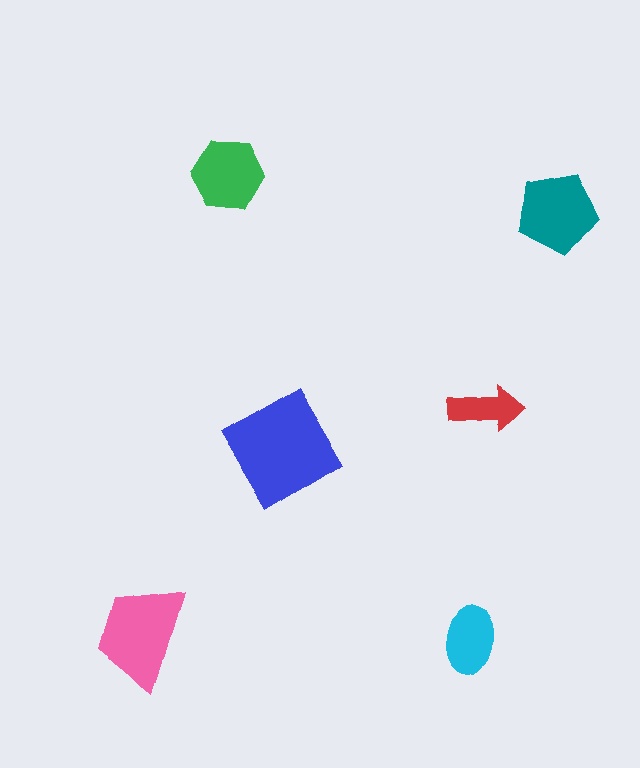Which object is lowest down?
The pink trapezoid is bottommost.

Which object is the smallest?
The red arrow.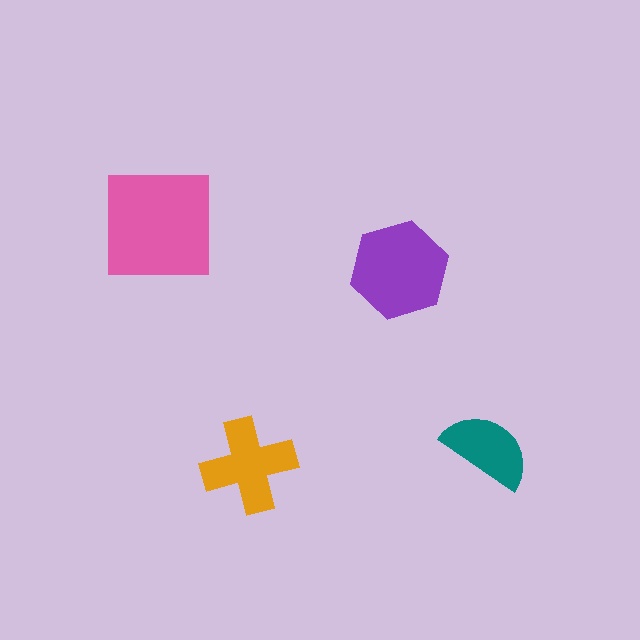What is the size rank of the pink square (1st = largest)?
1st.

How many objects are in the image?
There are 4 objects in the image.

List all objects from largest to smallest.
The pink square, the purple hexagon, the orange cross, the teal semicircle.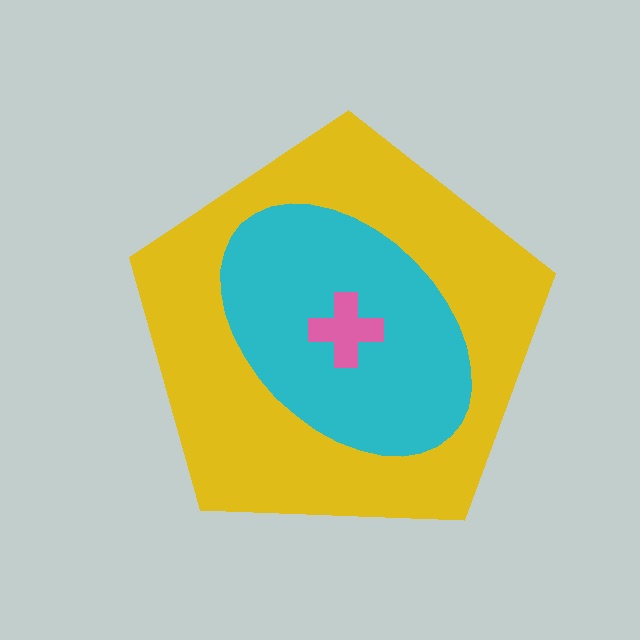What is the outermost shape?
The yellow pentagon.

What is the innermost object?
The pink cross.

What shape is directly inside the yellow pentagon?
The cyan ellipse.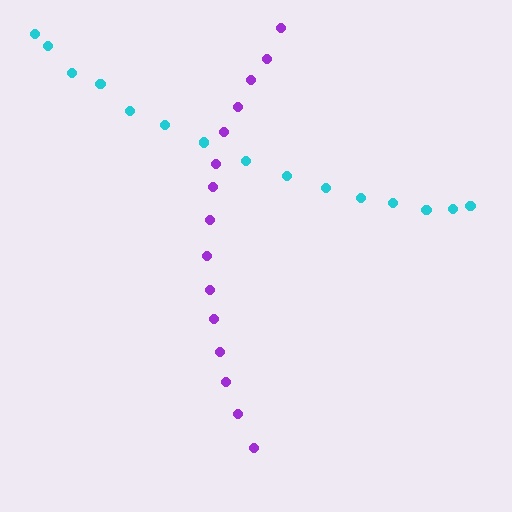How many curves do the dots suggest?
There are 2 distinct paths.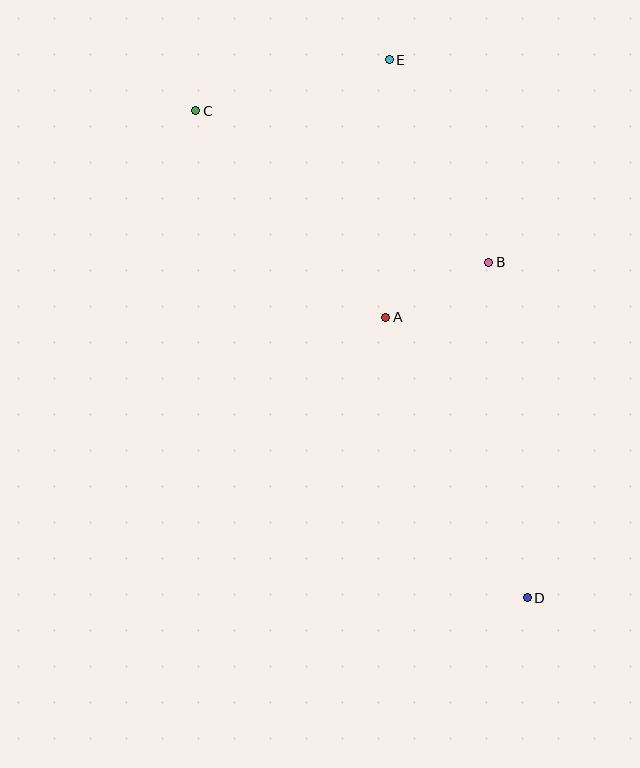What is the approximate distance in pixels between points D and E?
The distance between D and E is approximately 555 pixels.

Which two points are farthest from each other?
Points C and D are farthest from each other.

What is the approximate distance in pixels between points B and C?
The distance between B and C is approximately 330 pixels.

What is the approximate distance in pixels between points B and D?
The distance between B and D is approximately 338 pixels.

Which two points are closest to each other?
Points A and B are closest to each other.